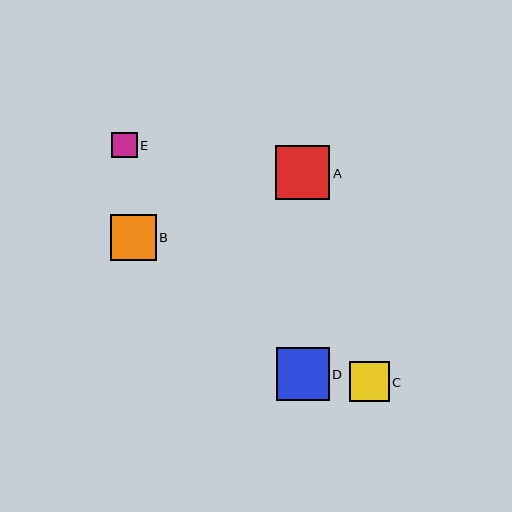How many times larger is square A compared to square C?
Square A is approximately 1.4 times the size of square C.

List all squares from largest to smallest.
From largest to smallest: A, D, B, C, E.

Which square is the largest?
Square A is the largest with a size of approximately 54 pixels.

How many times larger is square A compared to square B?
Square A is approximately 1.2 times the size of square B.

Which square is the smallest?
Square E is the smallest with a size of approximately 25 pixels.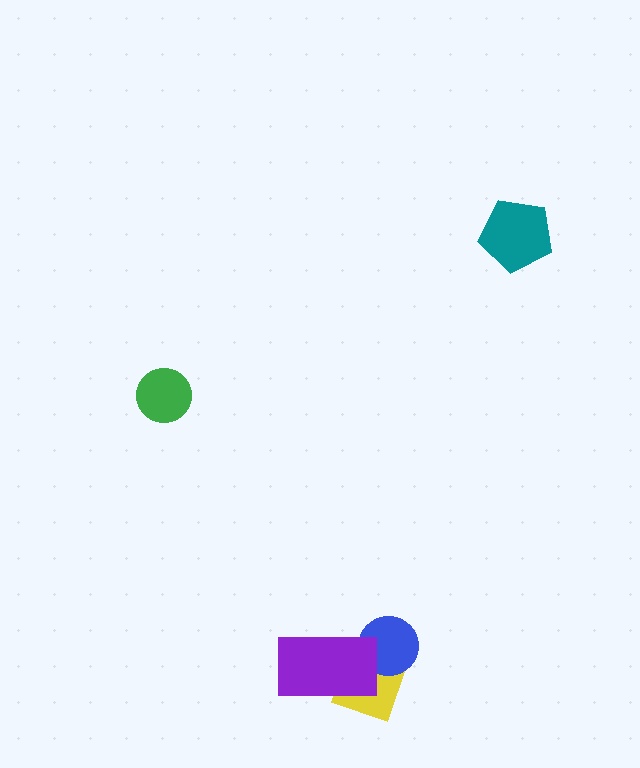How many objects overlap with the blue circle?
2 objects overlap with the blue circle.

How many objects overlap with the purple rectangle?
2 objects overlap with the purple rectangle.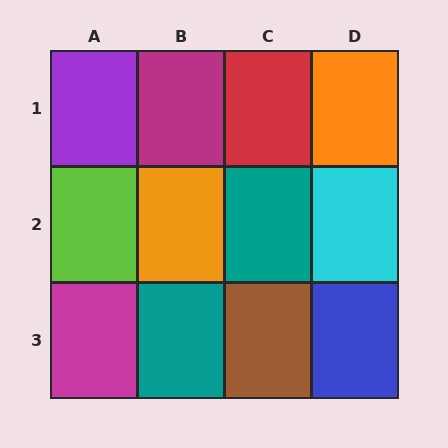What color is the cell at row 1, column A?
Purple.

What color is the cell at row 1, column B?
Magenta.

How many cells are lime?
1 cell is lime.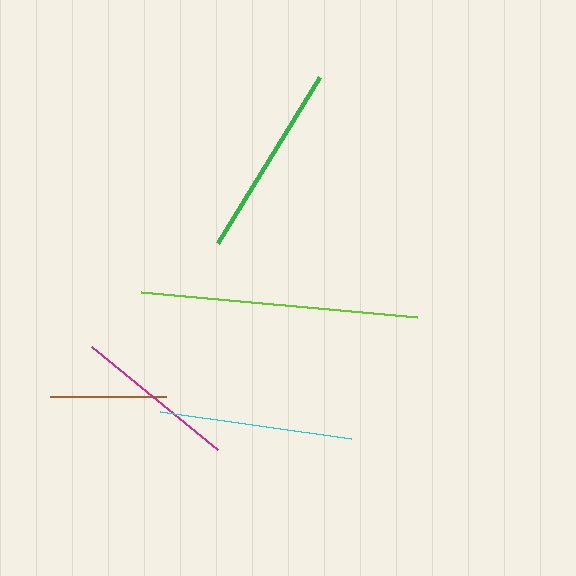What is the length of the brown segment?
The brown segment is approximately 116 pixels long.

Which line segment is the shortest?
The brown line is the shortest at approximately 116 pixels.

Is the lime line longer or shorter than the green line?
The lime line is longer than the green line.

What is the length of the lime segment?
The lime segment is approximately 277 pixels long.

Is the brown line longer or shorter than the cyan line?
The cyan line is longer than the brown line.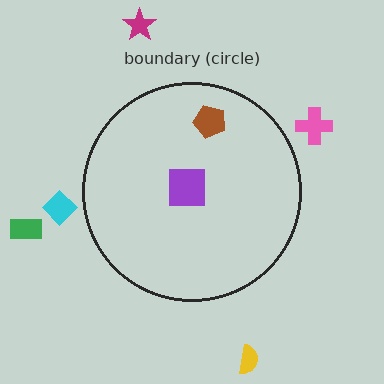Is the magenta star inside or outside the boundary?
Outside.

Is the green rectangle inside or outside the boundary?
Outside.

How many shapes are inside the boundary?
2 inside, 5 outside.